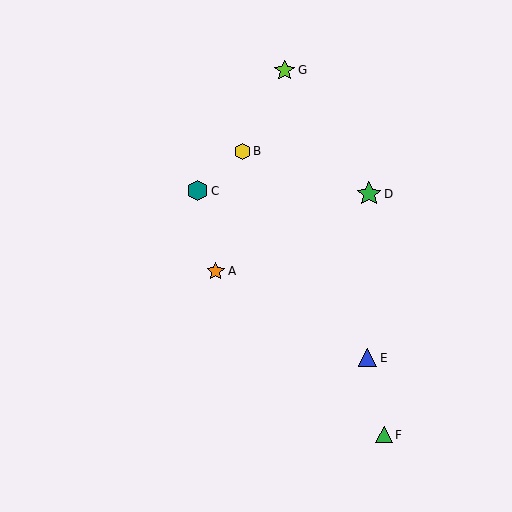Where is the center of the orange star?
The center of the orange star is at (216, 271).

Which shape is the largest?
The green star (labeled D) is the largest.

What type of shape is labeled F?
Shape F is a green triangle.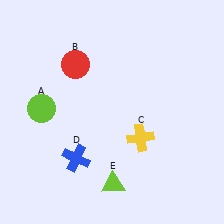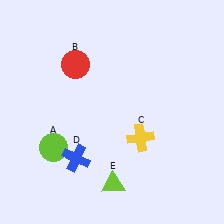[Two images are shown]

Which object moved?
The lime circle (A) moved down.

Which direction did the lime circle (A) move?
The lime circle (A) moved down.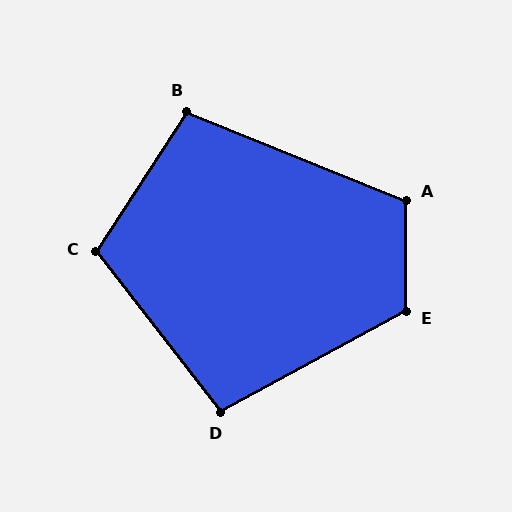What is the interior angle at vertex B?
Approximately 101 degrees (obtuse).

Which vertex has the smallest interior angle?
D, at approximately 99 degrees.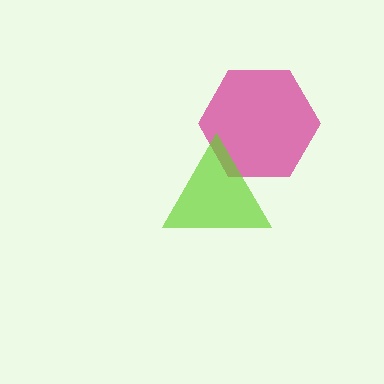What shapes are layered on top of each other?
The layered shapes are: a magenta hexagon, a lime triangle.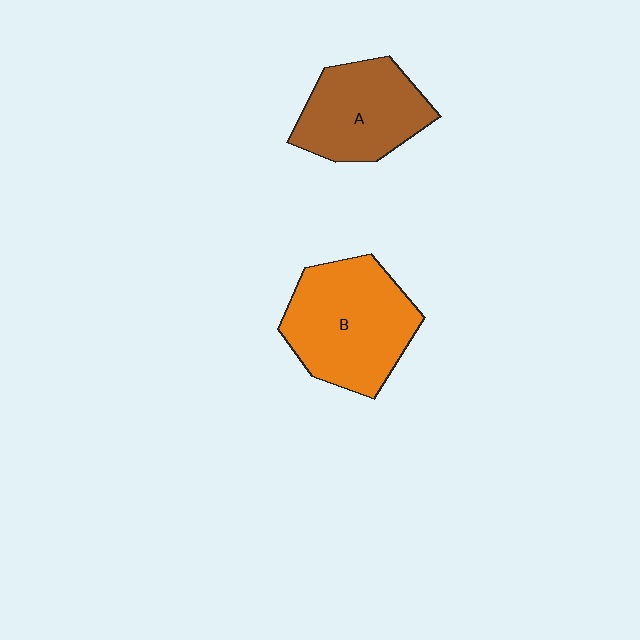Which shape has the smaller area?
Shape A (brown).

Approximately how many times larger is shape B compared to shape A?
Approximately 1.3 times.